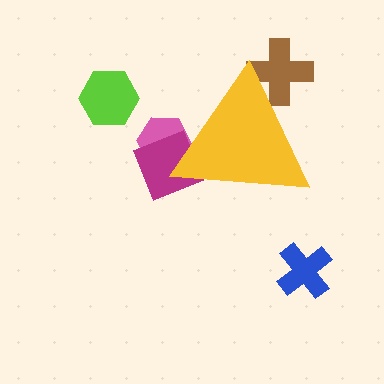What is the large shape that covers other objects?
A yellow triangle.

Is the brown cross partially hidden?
Yes, the brown cross is partially hidden behind the yellow triangle.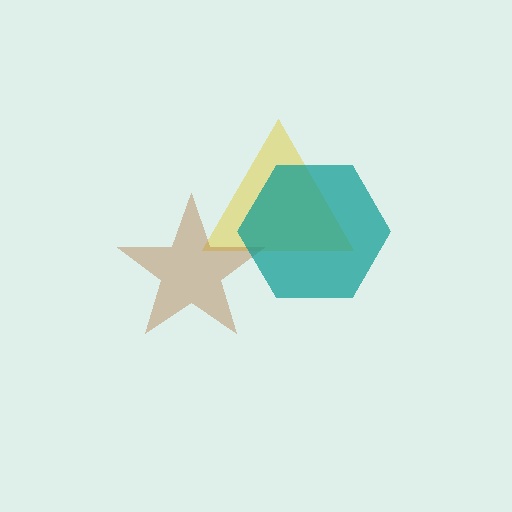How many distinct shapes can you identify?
There are 3 distinct shapes: a yellow triangle, a brown star, a teal hexagon.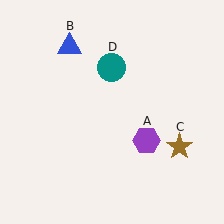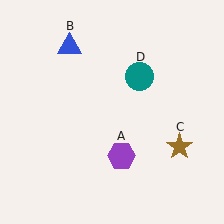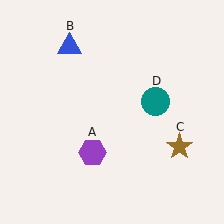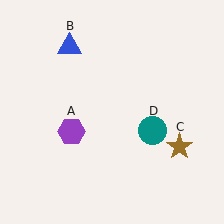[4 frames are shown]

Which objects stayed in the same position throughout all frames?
Blue triangle (object B) and brown star (object C) remained stationary.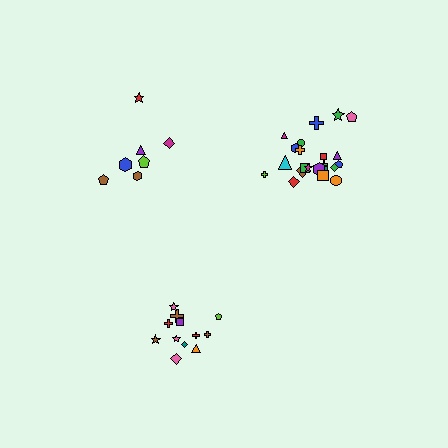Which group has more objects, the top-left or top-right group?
The top-right group.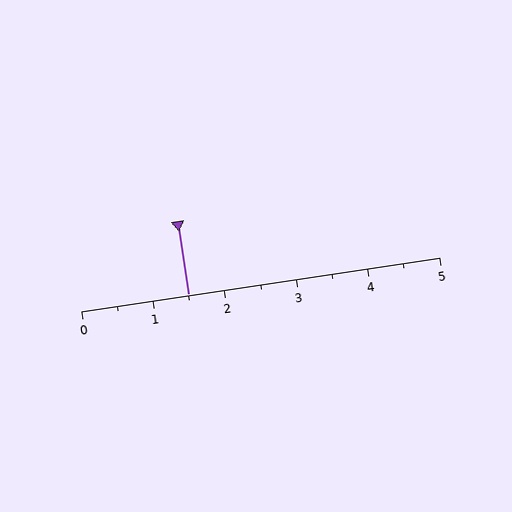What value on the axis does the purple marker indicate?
The marker indicates approximately 1.5.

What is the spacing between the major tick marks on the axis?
The major ticks are spaced 1 apart.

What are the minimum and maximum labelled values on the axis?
The axis runs from 0 to 5.